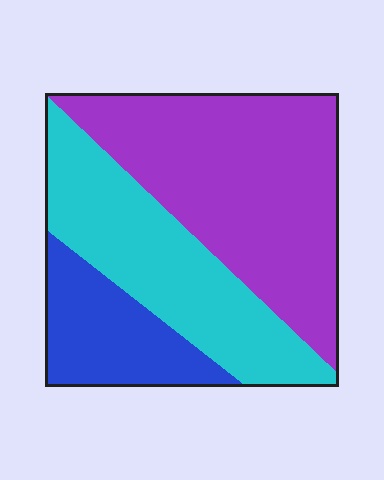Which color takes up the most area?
Purple, at roughly 50%.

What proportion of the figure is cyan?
Cyan takes up about one third (1/3) of the figure.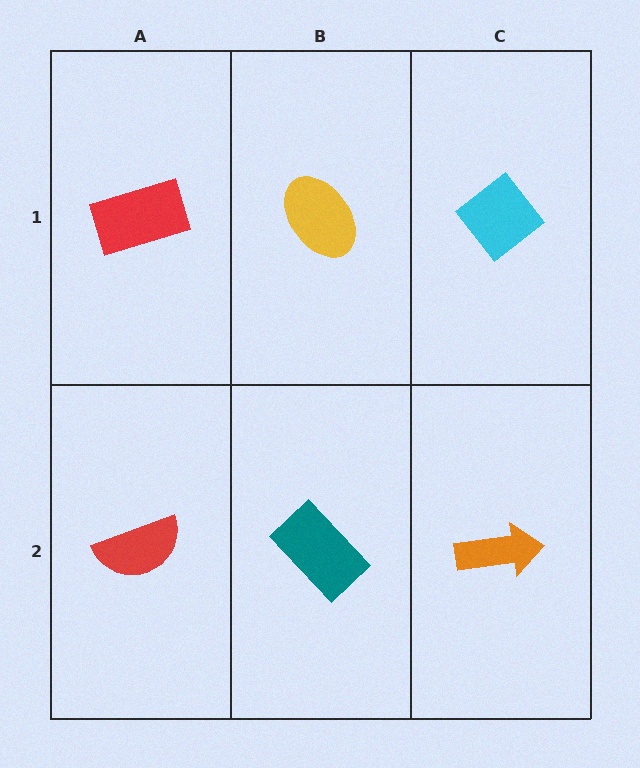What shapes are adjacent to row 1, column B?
A teal rectangle (row 2, column B), a red rectangle (row 1, column A), a cyan diamond (row 1, column C).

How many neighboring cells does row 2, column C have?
2.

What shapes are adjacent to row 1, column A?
A red semicircle (row 2, column A), a yellow ellipse (row 1, column B).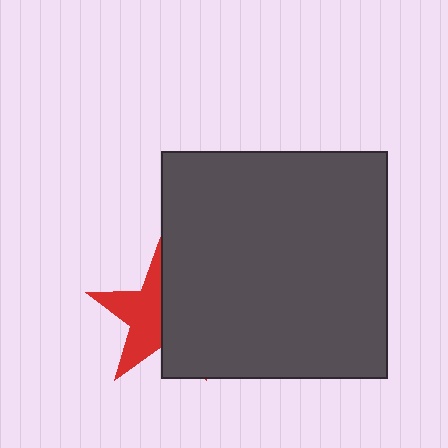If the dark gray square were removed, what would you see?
You would see the complete red star.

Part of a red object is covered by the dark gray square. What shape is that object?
It is a star.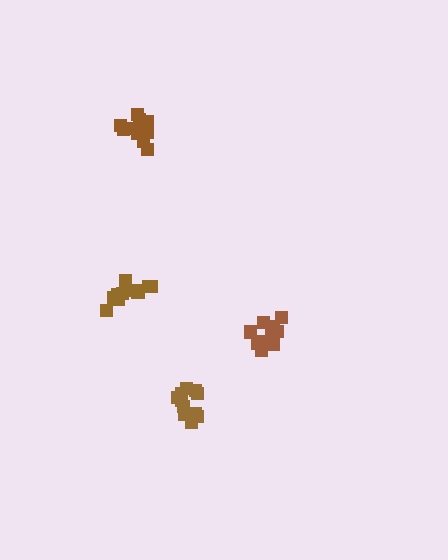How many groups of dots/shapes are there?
There are 4 groups.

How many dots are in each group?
Group 1: 11 dots, Group 2: 14 dots, Group 3: 11 dots, Group 4: 11 dots (47 total).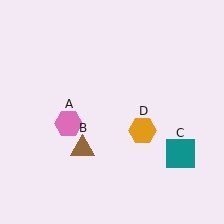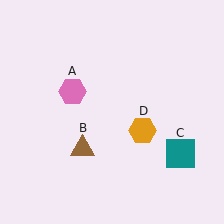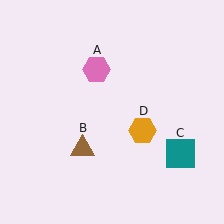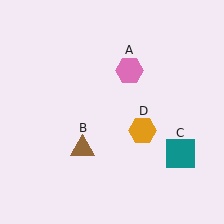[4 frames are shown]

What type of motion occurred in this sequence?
The pink hexagon (object A) rotated clockwise around the center of the scene.